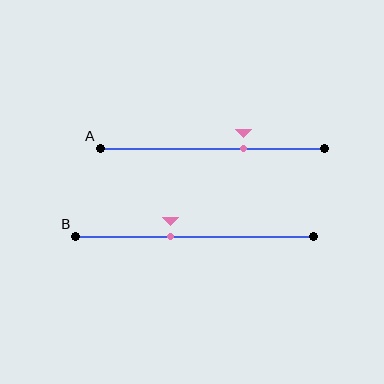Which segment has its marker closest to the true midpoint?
Segment B has its marker closest to the true midpoint.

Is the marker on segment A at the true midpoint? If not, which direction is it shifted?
No, the marker on segment A is shifted to the right by about 14% of the segment length.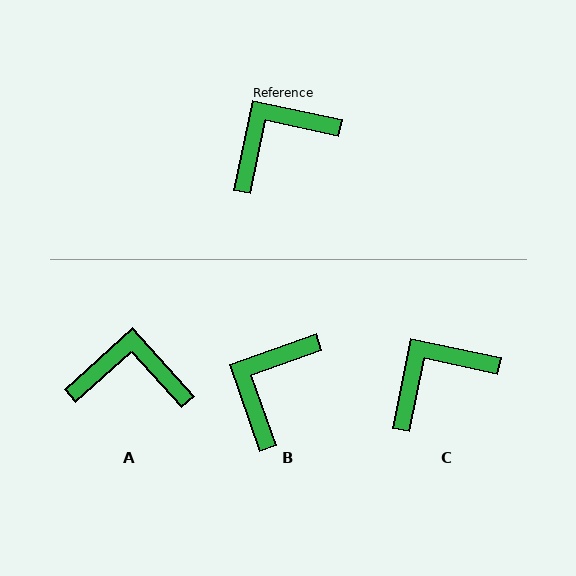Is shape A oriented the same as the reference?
No, it is off by about 36 degrees.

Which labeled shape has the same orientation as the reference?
C.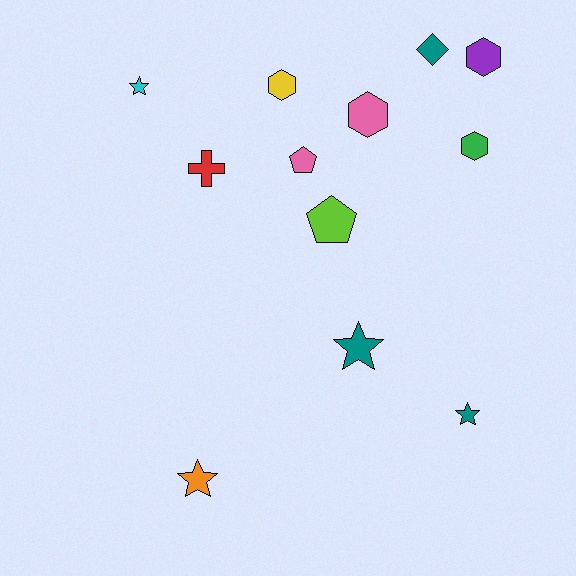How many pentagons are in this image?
There are 2 pentagons.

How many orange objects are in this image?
There is 1 orange object.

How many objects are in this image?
There are 12 objects.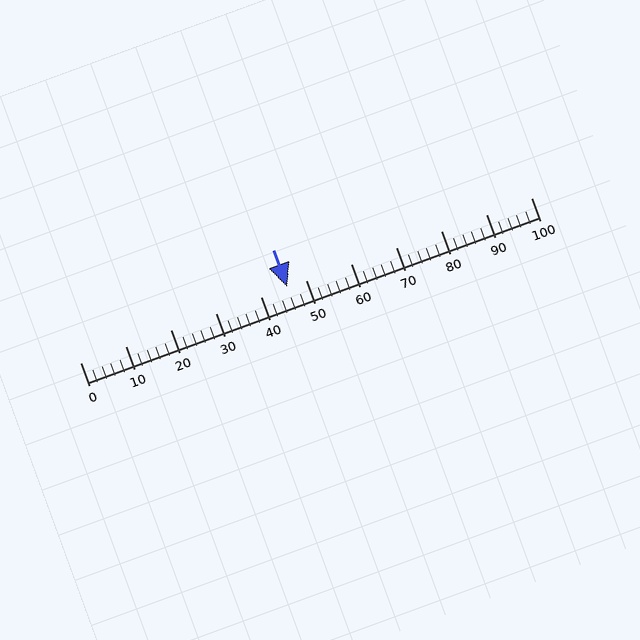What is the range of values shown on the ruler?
The ruler shows values from 0 to 100.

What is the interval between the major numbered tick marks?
The major tick marks are spaced 10 units apart.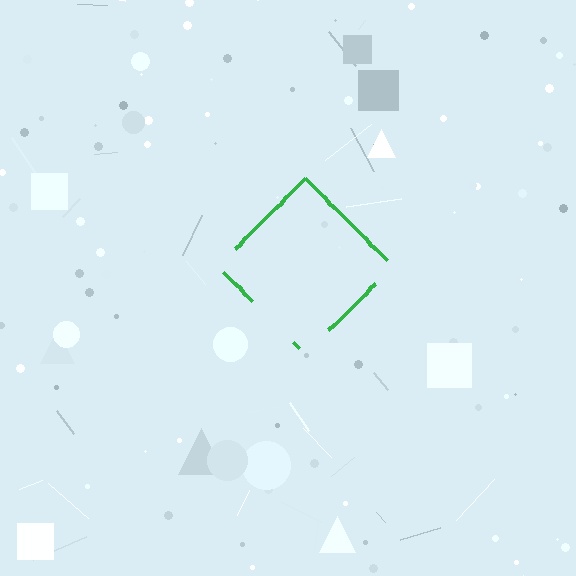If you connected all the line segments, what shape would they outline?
They would outline a diamond.